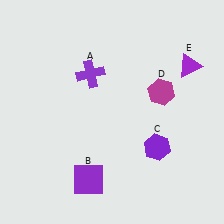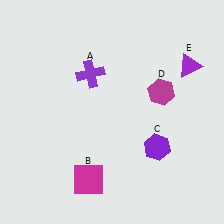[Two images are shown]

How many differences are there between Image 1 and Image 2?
There is 1 difference between the two images.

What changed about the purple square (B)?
In Image 1, B is purple. In Image 2, it changed to magenta.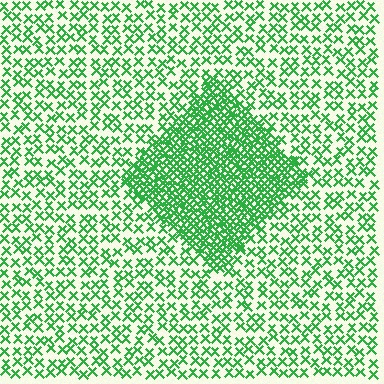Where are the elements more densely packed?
The elements are more densely packed inside the diamond boundary.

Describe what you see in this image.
The image contains small green elements arranged at two different densities. A diamond-shaped region is visible where the elements are more densely packed than the surrounding area.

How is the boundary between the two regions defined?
The boundary is defined by a change in element density (approximately 2.7x ratio). All elements are the same color, size, and shape.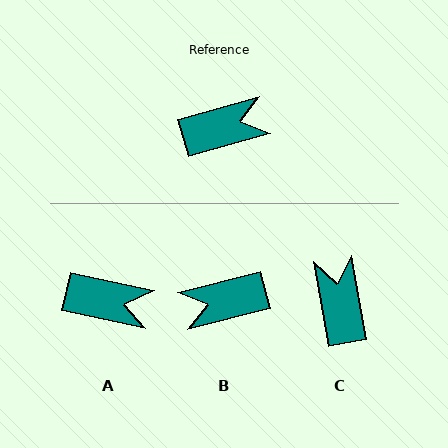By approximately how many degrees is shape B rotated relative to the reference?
Approximately 178 degrees counter-clockwise.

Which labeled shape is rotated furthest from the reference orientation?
B, about 178 degrees away.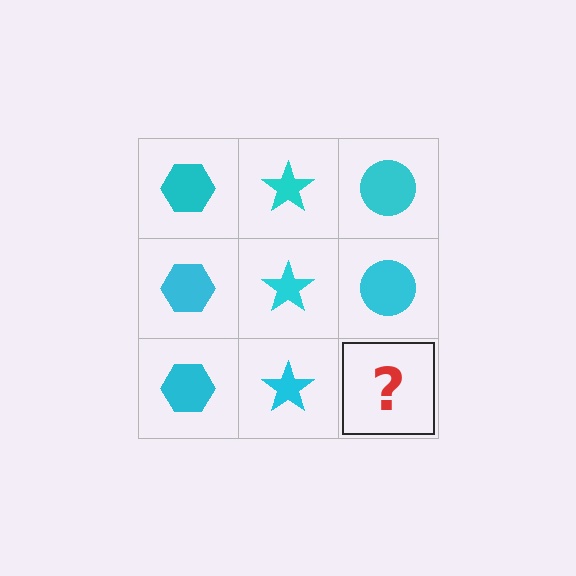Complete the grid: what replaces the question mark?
The question mark should be replaced with a cyan circle.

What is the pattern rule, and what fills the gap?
The rule is that each column has a consistent shape. The gap should be filled with a cyan circle.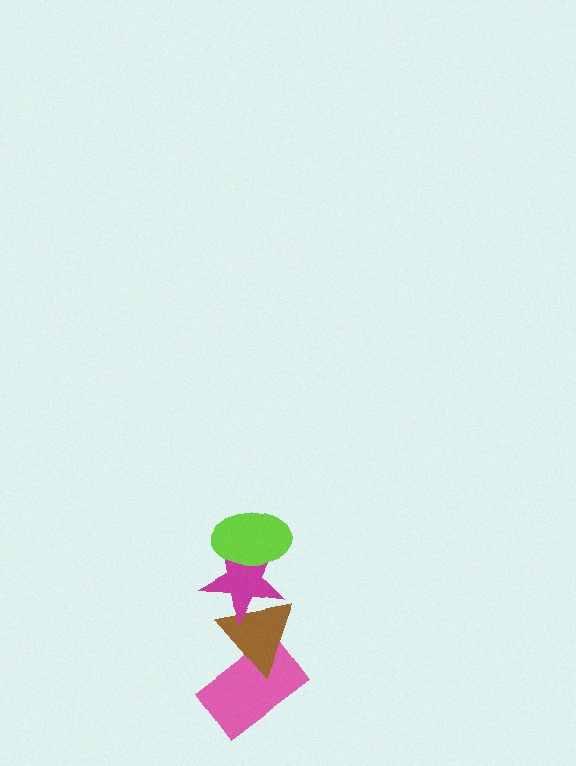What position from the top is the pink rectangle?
The pink rectangle is 4th from the top.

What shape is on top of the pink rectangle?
The brown triangle is on top of the pink rectangle.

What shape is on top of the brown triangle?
The magenta star is on top of the brown triangle.